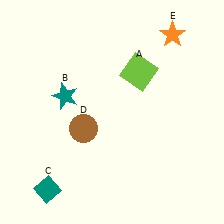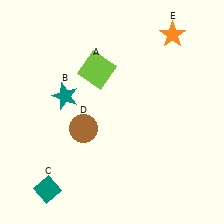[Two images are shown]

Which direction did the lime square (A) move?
The lime square (A) moved left.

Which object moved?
The lime square (A) moved left.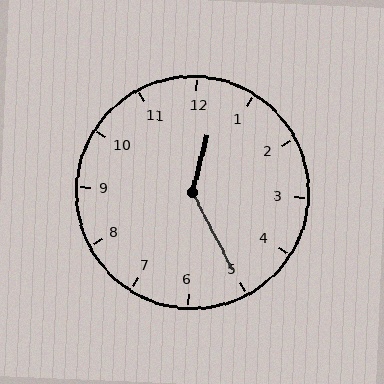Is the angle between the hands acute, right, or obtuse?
It is obtuse.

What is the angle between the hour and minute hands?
Approximately 138 degrees.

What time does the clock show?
12:25.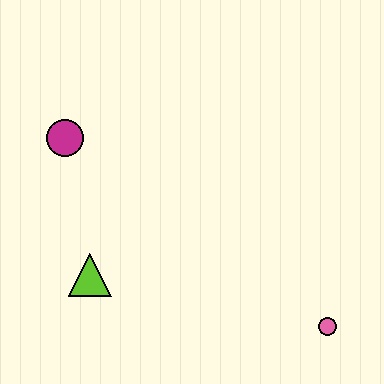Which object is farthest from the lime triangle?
The pink circle is farthest from the lime triangle.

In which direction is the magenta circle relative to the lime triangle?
The magenta circle is above the lime triangle.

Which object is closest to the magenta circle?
The lime triangle is closest to the magenta circle.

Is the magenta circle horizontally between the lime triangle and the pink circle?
No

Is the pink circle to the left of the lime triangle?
No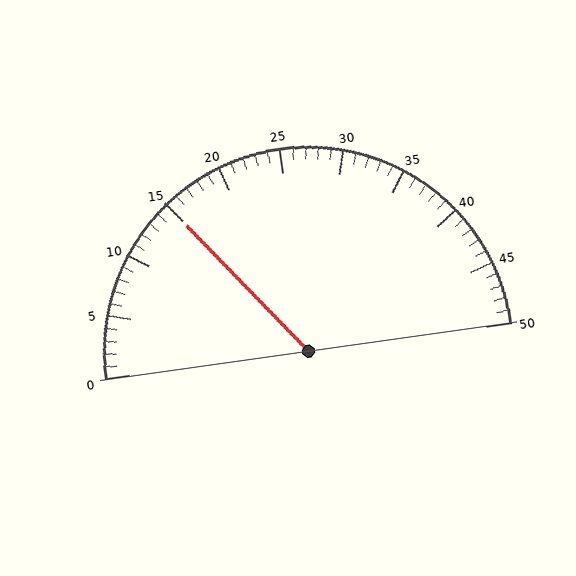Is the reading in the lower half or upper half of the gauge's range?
The reading is in the lower half of the range (0 to 50).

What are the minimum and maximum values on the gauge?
The gauge ranges from 0 to 50.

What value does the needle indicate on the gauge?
The needle indicates approximately 15.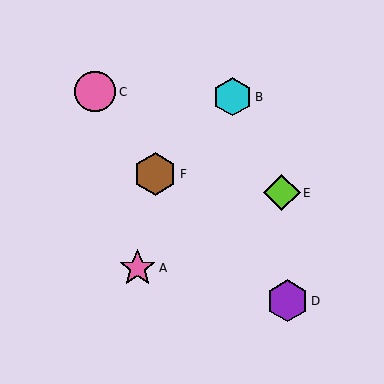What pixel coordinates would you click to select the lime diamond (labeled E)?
Click at (282, 193) to select the lime diamond E.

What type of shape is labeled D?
Shape D is a purple hexagon.